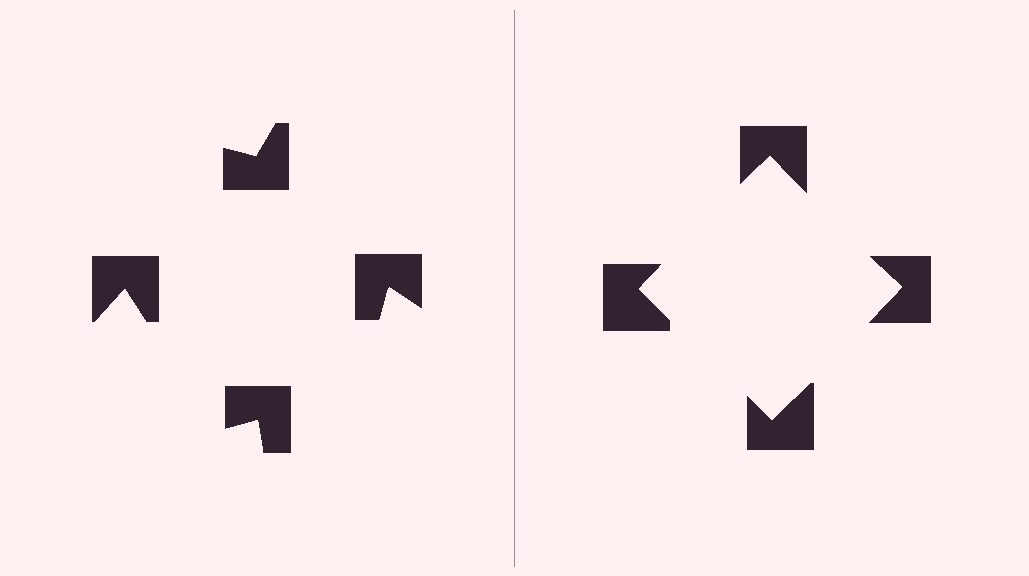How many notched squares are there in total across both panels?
8 — 4 on each side.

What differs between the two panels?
The notched squares are positioned identically on both sides; only the wedge orientations differ. On the right they align to a square; on the left they are misaligned.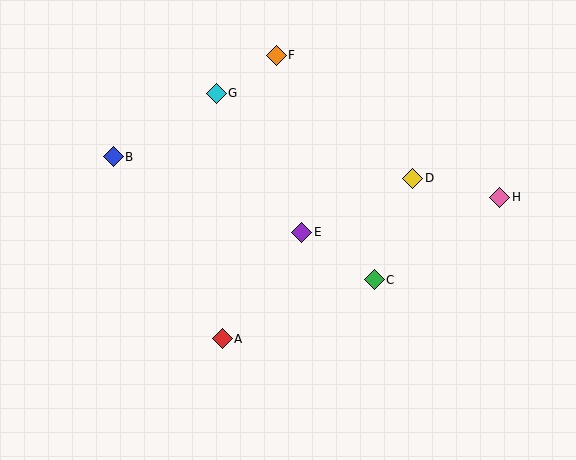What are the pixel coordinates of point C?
Point C is at (374, 280).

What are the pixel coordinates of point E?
Point E is at (301, 232).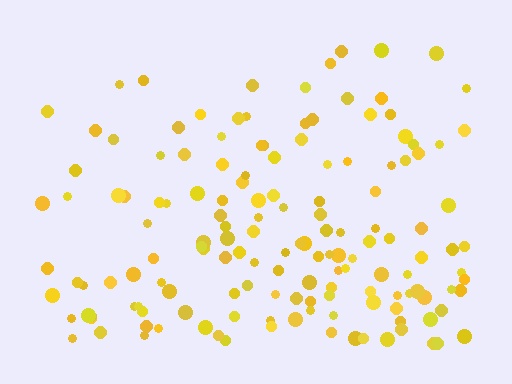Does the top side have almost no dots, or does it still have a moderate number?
Still a moderate number, just noticeably fewer than the bottom.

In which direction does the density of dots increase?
From top to bottom, with the bottom side densest.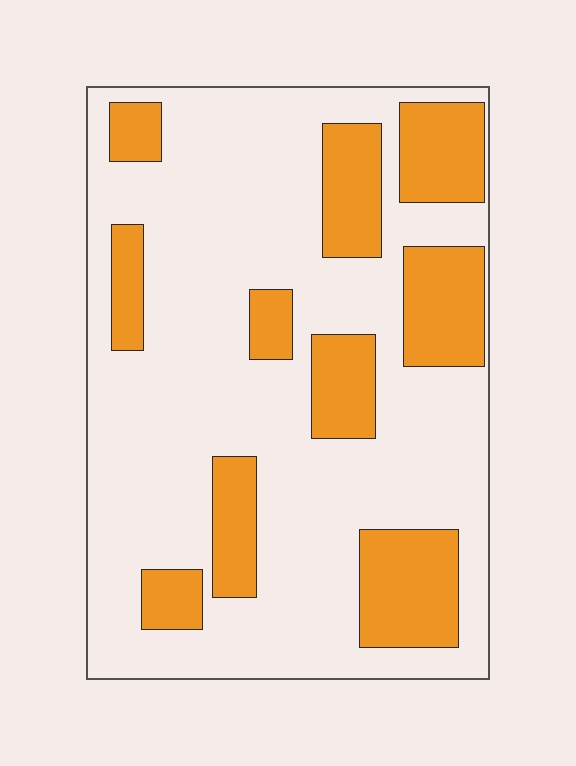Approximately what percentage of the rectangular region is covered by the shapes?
Approximately 30%.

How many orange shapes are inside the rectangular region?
10.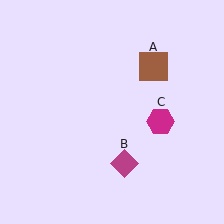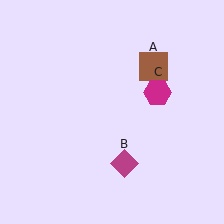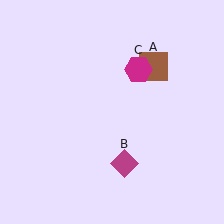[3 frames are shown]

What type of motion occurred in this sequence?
The magenta hexagon (object C) rotated counterclockwise around the center of the scene.